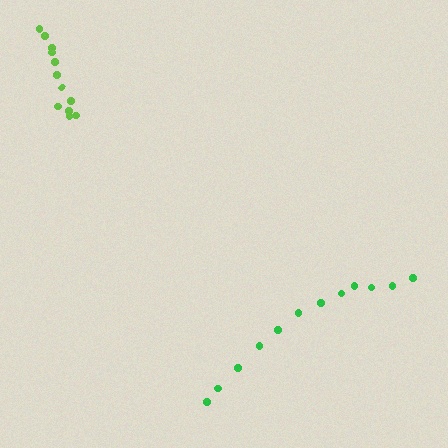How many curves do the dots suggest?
There are 2 distinct paths.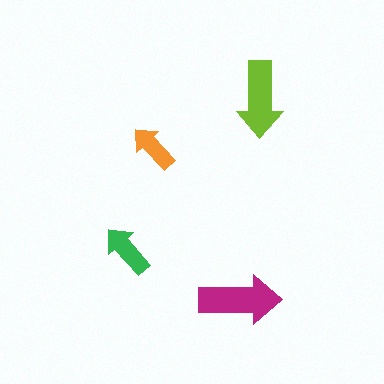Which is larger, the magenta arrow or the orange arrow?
The magenta one.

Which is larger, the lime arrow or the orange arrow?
The lime one.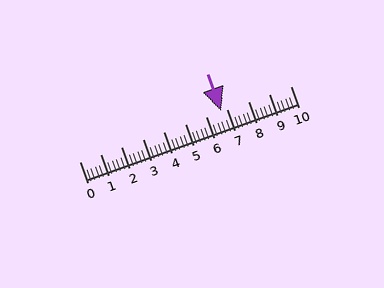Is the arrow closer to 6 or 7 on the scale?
The arrow is closer to 7.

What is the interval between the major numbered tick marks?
The major tick marks are spaced 1 units apart.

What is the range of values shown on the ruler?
The ruler shows values from 0 to 10.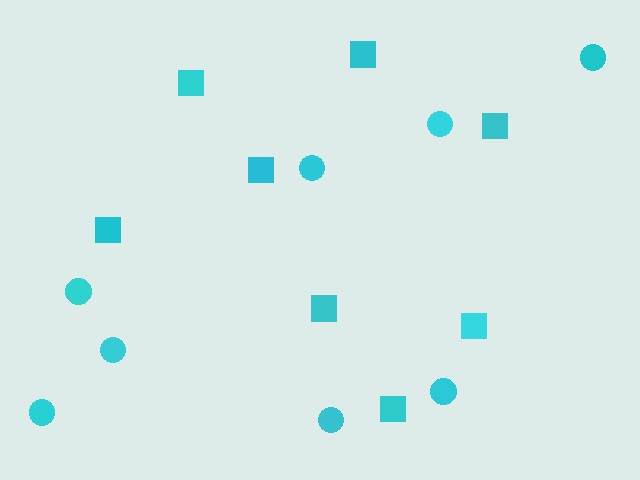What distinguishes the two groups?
There are 2 groups: one group of circles (8) and one group of squares (8).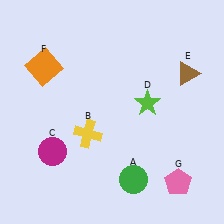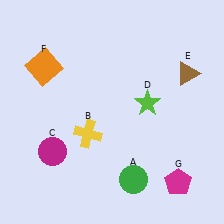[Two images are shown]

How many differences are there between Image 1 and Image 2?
There is 1 difference between the two images.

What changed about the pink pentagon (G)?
In Image 1, G is pink. In Image 2, it changed to magenta.